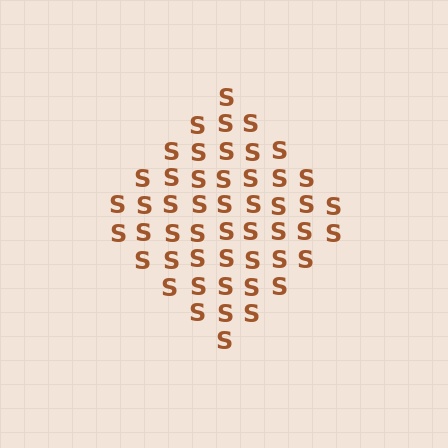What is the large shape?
The large shape is a diamond.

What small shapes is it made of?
It is made of small letter S's.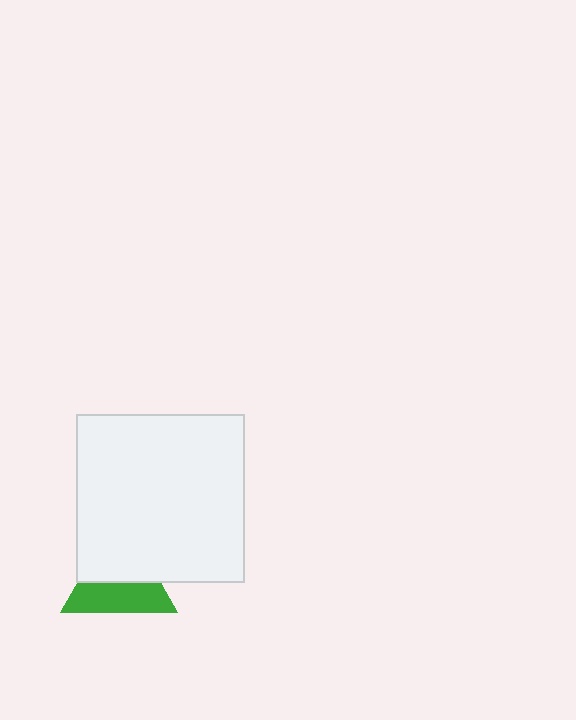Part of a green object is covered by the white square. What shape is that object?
It is a triangle.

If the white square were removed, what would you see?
You would see the complete green triangle.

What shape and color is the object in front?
The object in front is a white square.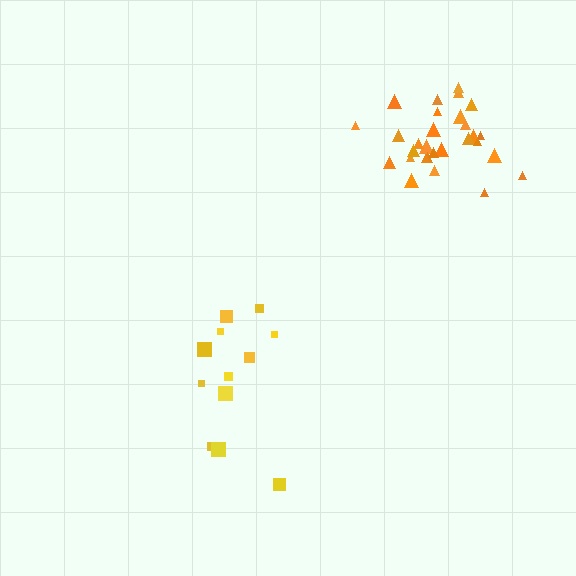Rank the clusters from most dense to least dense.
orange, yellow.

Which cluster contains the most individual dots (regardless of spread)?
Orange (29).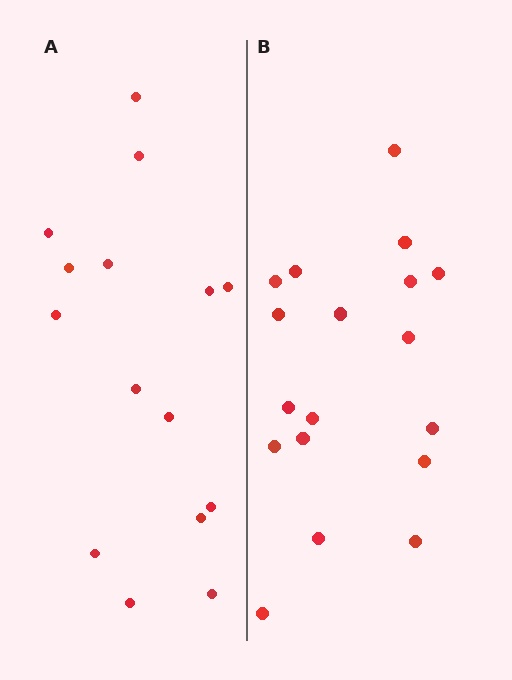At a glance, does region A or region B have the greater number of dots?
Region B (the right region) has more dots.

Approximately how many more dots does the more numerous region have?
Region B has just a few more — roughly 2 or 3 more dots than region A.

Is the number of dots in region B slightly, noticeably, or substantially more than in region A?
Region B has only slightly more — the two regions are fairly close. The ratio is roughly 1.2 to 1.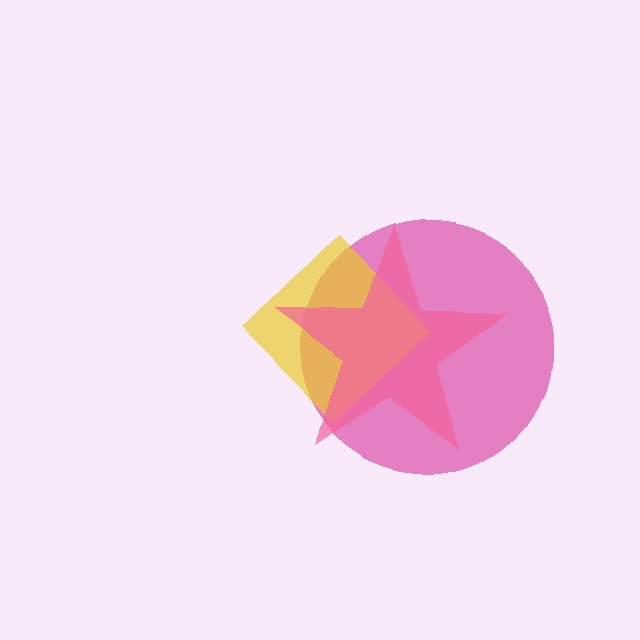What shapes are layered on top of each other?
The layered shapes are: a magenta circle, a yellow diamond, a pink star.